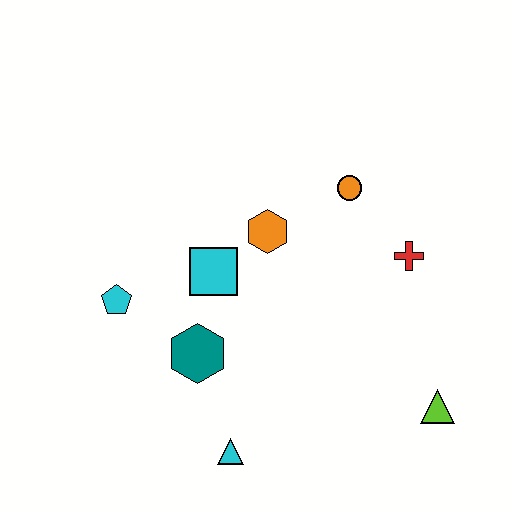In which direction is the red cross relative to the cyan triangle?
The red cross is above the cyan triangle.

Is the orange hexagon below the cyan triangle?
No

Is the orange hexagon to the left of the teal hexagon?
No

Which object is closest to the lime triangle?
The red cross is closest to the lime triangle.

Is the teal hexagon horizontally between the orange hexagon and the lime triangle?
No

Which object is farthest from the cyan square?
The lime triangle is farthest from the cyan square.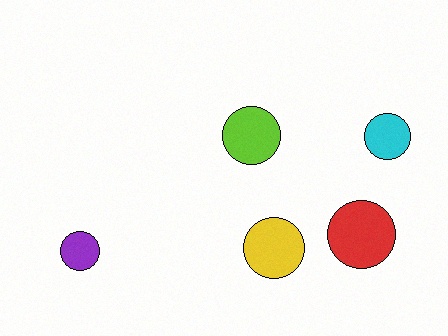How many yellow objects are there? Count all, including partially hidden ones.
There is 1 yellow object.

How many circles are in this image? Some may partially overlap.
There are 5 circles.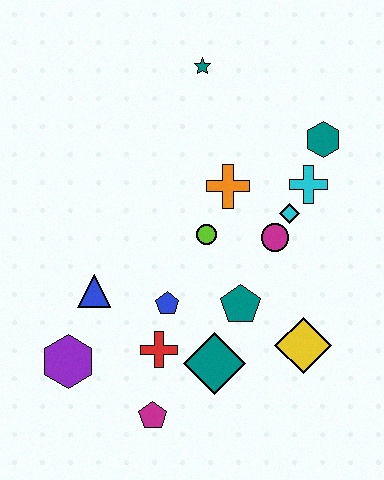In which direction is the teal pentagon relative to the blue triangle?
The teal pentagon is to the right of the blue triangle.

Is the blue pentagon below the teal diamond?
No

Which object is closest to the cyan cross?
The cyan diamond is closest to the cyan cross.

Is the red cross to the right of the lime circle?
No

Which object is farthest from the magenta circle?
The purple hexagon is farthest from the magenta circle.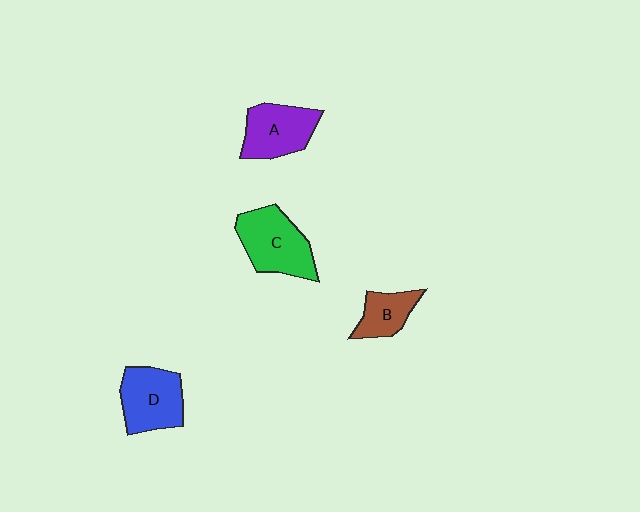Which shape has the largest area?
Shape C (green).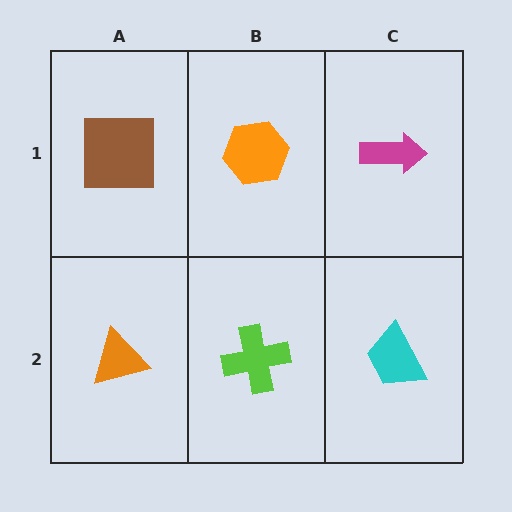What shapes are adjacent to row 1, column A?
An orange triangle (row 2, column A), an orange hexagon (row 1, column B).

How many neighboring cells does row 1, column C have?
2.